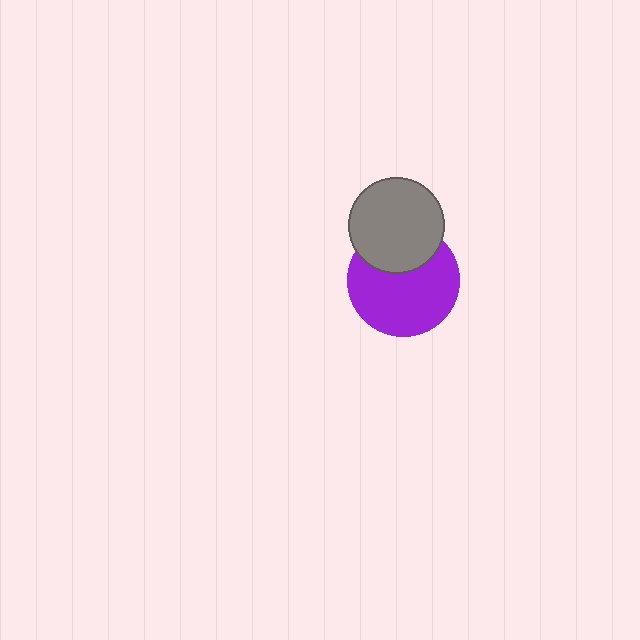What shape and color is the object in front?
The object in front is a gray circle.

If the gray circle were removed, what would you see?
You would see the complete purple circle.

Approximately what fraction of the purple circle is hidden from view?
Roughly 31% of the purple circle is hidden behind the gray circle.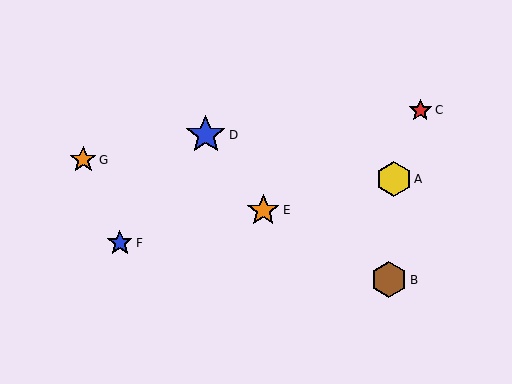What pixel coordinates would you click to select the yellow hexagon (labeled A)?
Click at (394, 179) to select the yellow hexagon A.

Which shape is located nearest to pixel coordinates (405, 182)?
The yellow hexagon (labeled A) at (394, 179) is nearest to that location.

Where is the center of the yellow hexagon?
The center of the yellow hexagon is at (394, 179).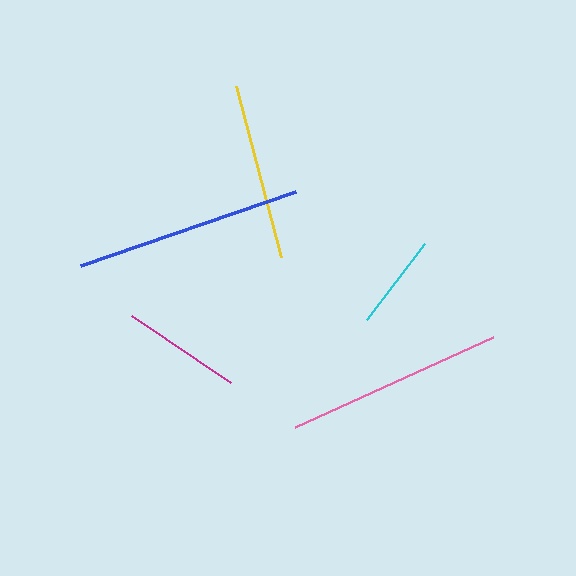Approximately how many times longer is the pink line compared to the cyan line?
The pink line is approximately 2.3 times the length of the cyan line.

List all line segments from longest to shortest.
From longest to shortest: blue, pink, yellow, magenta, cyan.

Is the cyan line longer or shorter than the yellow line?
The yellow line is longer than the cyan line.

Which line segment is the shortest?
The cyan line is the shortest at approximately 96 pixels.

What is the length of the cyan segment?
The cyan segment is approximately 96 pixels long.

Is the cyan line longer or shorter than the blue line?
The blue line is longer than the cyan line.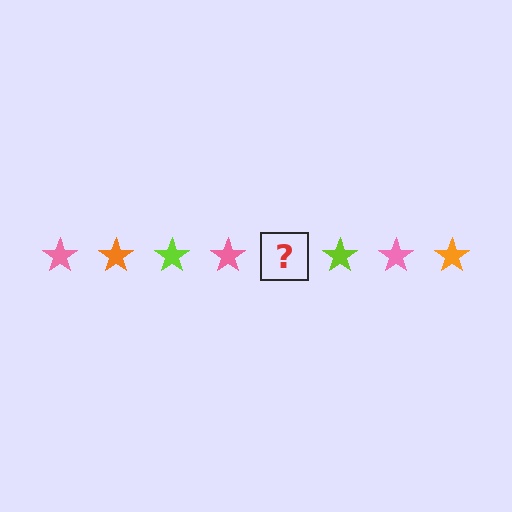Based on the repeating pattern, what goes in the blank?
The blank should be an orange star.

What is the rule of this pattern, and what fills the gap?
The rule is that the pattern cycles through pink, orange, lime stars. The gap should be filled with an orange star.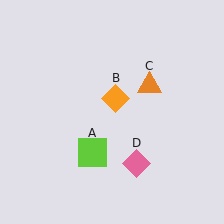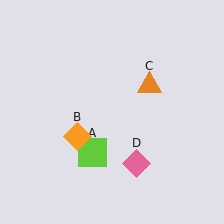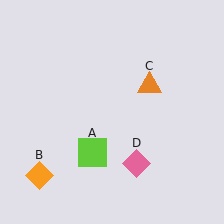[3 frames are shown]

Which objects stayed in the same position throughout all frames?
Lime square (object A) and orange triangle (object C) and pink diamond (object D) remained stationary.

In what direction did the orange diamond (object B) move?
The orange diamond (object B) moved down and to the left.